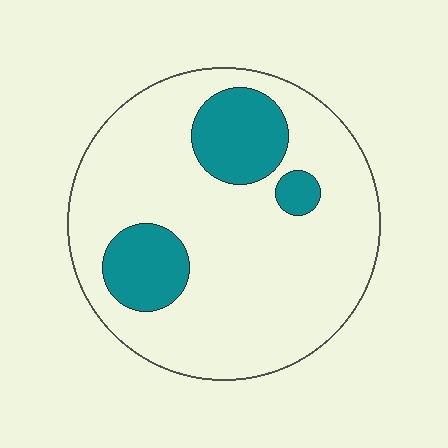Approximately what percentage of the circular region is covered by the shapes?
Approximately 20%.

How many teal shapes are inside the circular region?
3.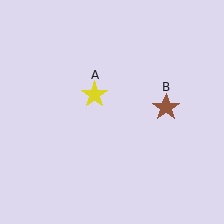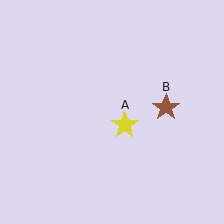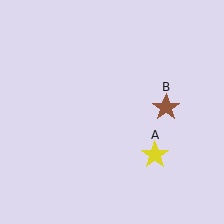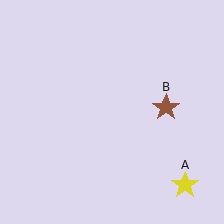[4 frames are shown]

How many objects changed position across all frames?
1 object changed position: yellow star (object A).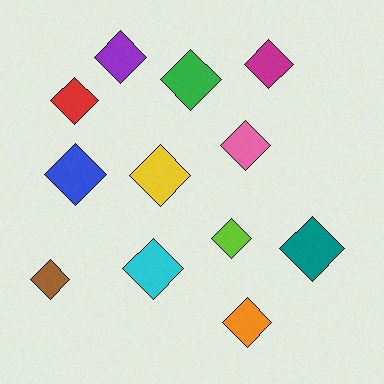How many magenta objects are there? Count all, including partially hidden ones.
There is 1 magenta object.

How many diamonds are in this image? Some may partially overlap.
There are 12 diamonds.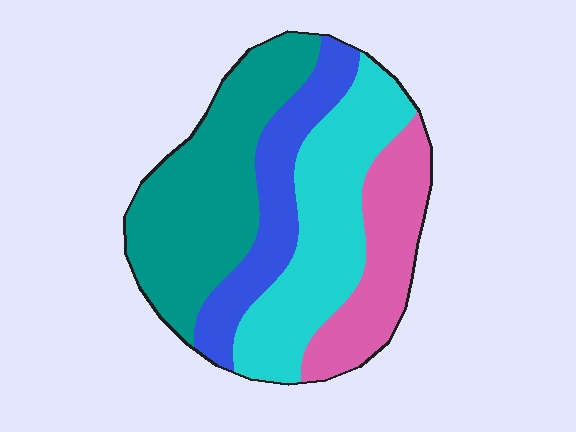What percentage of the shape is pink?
Pink covers roughly 20% of the shape.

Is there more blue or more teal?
Teal.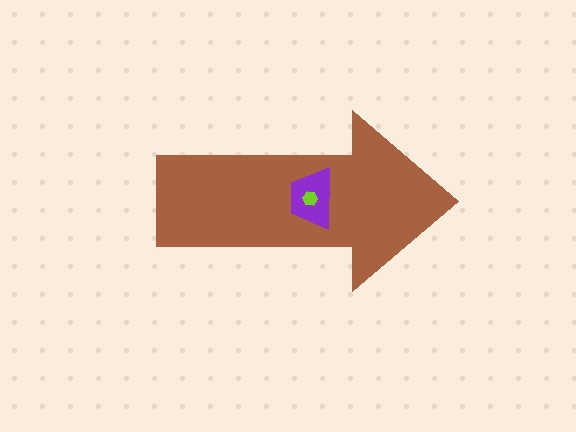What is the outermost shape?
The brown arrow.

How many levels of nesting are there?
3.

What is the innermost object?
The lime hexagon.